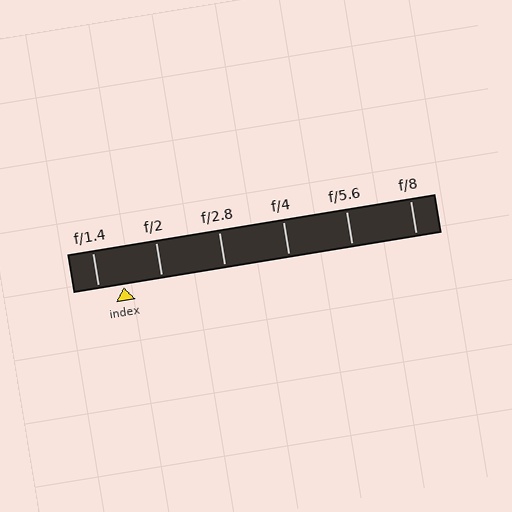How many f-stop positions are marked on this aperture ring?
There are 6 f-stop positions marked.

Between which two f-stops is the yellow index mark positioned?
The index mark is between f/1.4 and f/2.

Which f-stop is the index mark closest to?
The index mark is closest to f/1.4.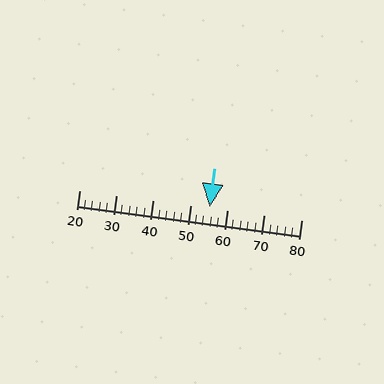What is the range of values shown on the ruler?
The ruler shows values from 20 to 80.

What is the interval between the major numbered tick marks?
The major tick marks are spaced 10 units apart.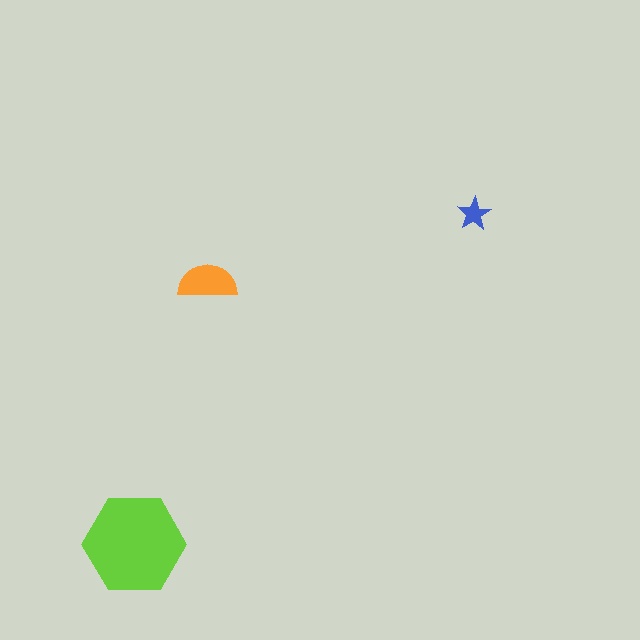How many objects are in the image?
There are 3 objects in the image.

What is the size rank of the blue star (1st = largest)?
3rd.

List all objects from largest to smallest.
The lime hexagon, the orange semicircle, the blue star.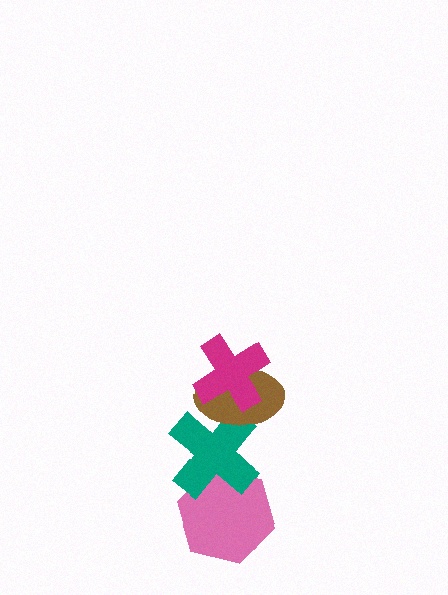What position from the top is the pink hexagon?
The pink hexagon is 4th from the top.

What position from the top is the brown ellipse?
The brown ellipse is 2nd from the top.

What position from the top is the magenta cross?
The magenta cross is 1st from the top.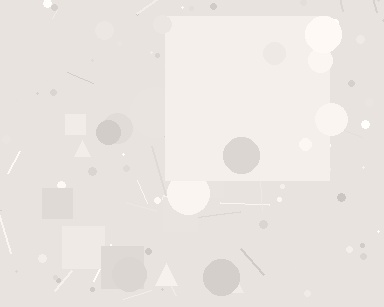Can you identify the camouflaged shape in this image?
The camouflaged shape is a square.